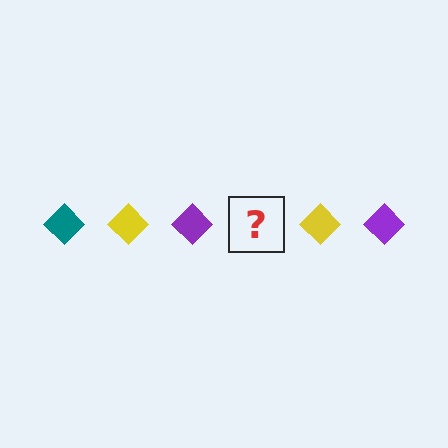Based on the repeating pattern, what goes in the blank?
The blank should be a teal diamond.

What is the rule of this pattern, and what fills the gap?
The rule is that the pattern cycles through teal, yellow, purple diamonds. The gap should be filled with a teal diamond.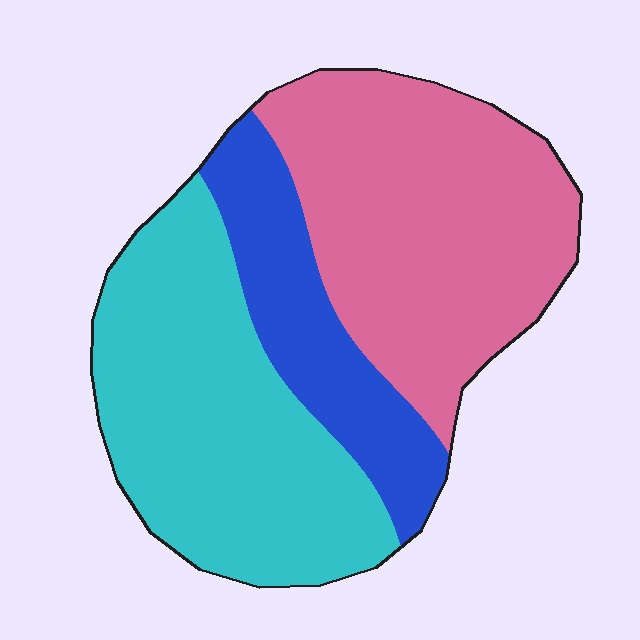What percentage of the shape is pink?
Pink covers about 40% of the shape.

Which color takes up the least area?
Blue, at roughly 20%.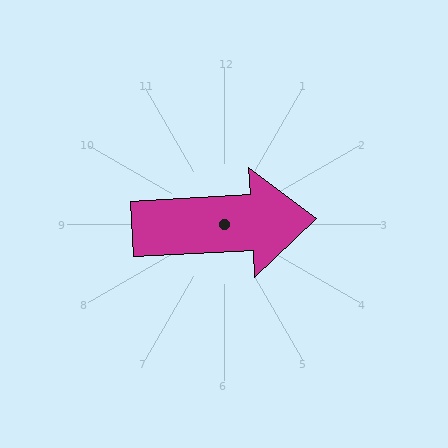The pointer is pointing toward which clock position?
Roughly 3 o'clock.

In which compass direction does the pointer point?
East.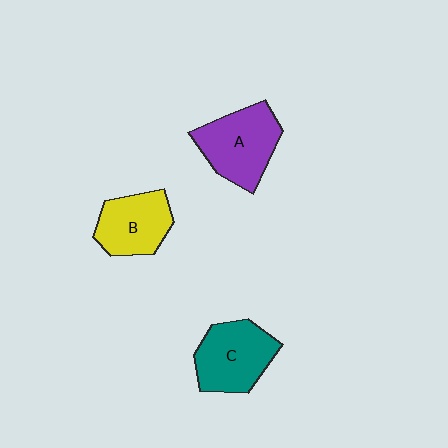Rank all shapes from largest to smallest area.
From largest to smallest: A (purple), C (teal), B (yellow).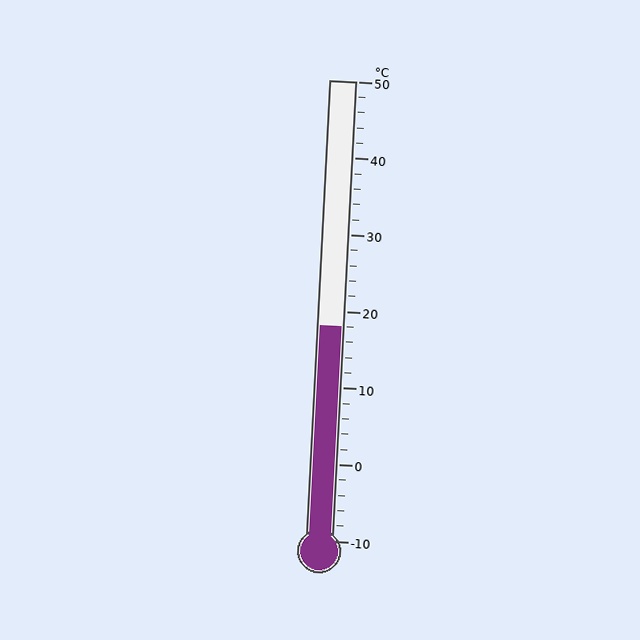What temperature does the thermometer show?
The thermometer shows approximately 18°C.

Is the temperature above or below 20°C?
The temperature is below 20°C.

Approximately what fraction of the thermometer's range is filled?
The thermometer is filled to approximately 45% of its range.